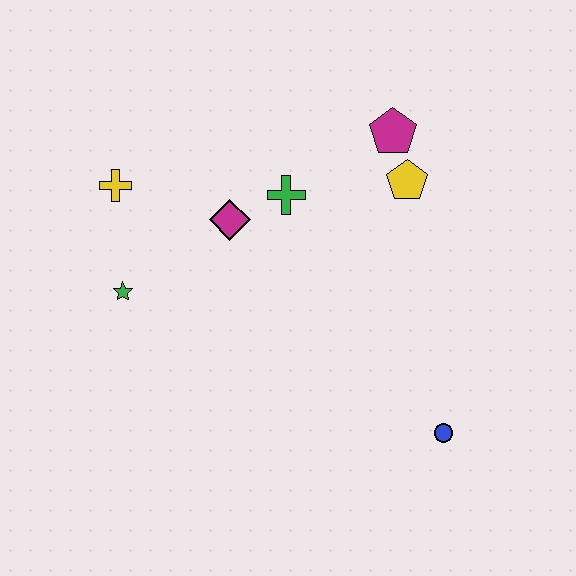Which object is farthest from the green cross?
The blue circle is farthest from the green cross.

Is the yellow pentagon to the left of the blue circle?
Yes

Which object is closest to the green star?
The yellow cross is closest to the green star.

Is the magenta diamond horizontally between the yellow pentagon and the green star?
Yes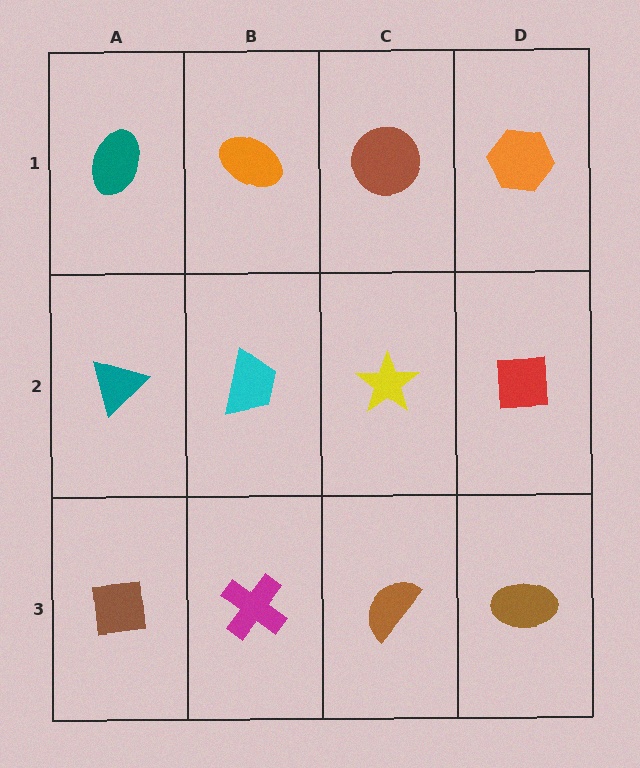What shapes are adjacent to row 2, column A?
A teal ellipse (row 1, column A), a brown square (row 3, column A), a cyan trapezoid (row 2, column B).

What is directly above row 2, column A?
A teal ellipse.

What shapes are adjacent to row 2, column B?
An orange ellipse (row 1, column B), a magenta cross (row 3, column B), a teal triangle (row 2, column A), a yellow star (row 2, column C).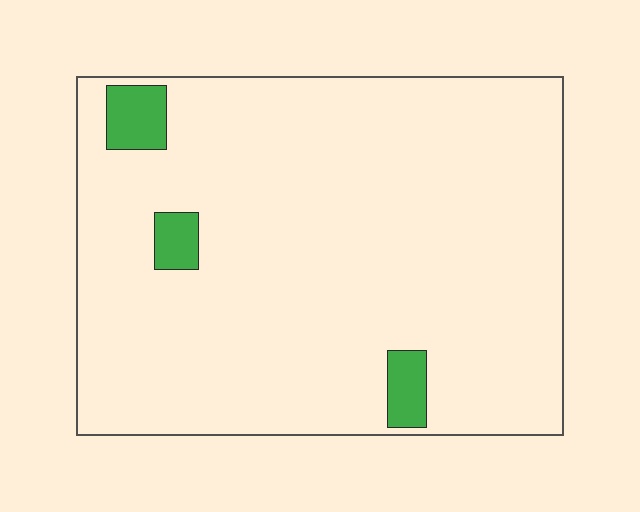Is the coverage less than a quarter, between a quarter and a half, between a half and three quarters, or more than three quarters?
Less than a quarter.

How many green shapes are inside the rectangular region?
3.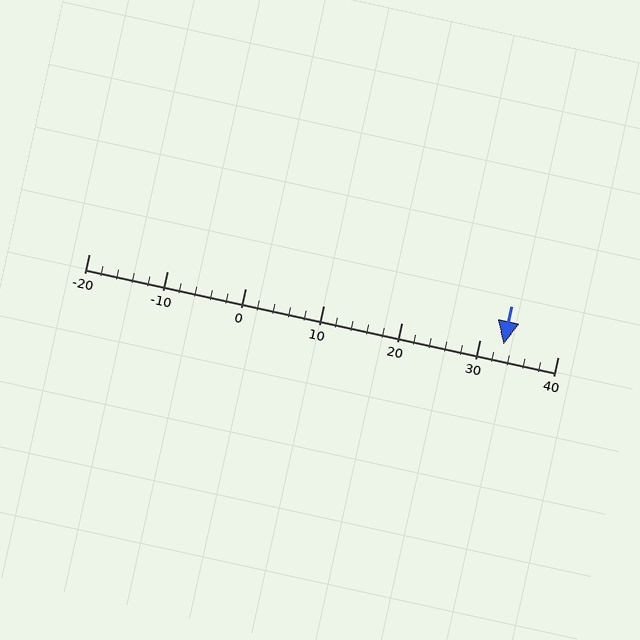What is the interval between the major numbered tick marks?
The major tick marks are spaced 10 units apart.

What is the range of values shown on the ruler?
The ruler shows values from -20 to 40.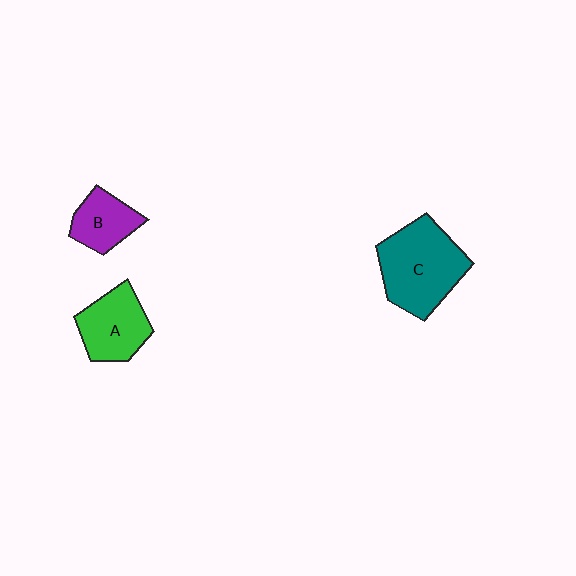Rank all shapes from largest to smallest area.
From largest to smallest: C (teal), A (green), B (purple).